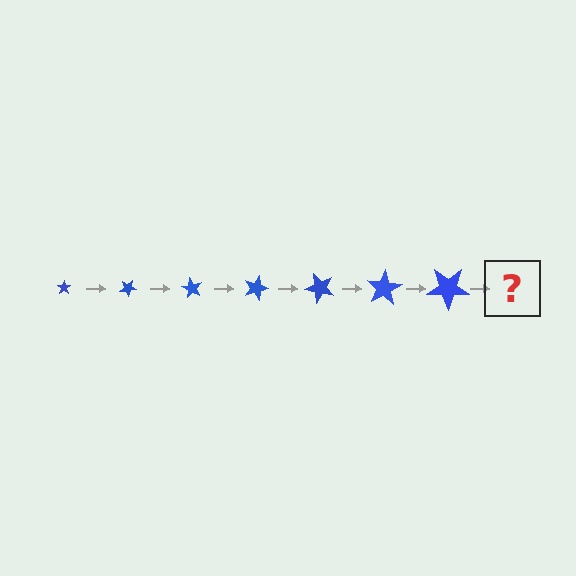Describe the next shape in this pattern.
It should be a star, larger than the previous one and rotated 210 degrees from the start.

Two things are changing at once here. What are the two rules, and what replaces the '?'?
The two rules are that the star grows larger each step and it rotates 30 degrees each step. The '?' should be a star, larger than the previous one and rotated 210 degrees from the start.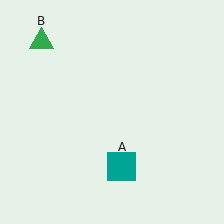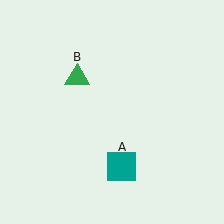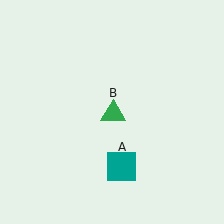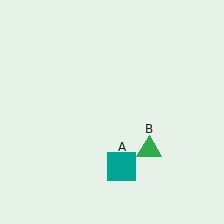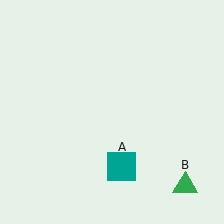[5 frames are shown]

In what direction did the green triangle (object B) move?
The green triangle (object B) moved down and to the right.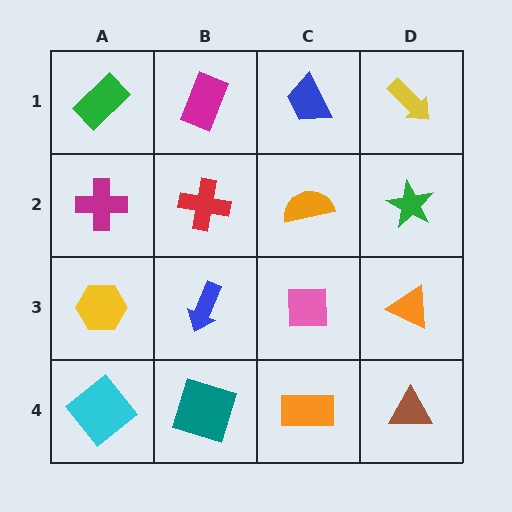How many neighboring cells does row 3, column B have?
4.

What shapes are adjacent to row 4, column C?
A pink square (row 3, column C), a teal square (row 4, column B), a brown triangle (row 4, column D).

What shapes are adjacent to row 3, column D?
A green star (row 2, column D), a brown triangle (row 4, column D), a pink square (row 3, column C).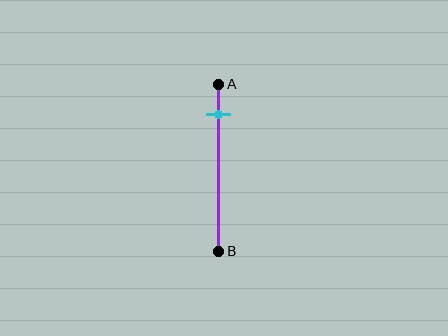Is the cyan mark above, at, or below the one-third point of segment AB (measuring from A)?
The cyan mark is above the one-third point of segment AB.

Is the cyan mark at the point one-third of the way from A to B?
No, the mark is at about 20% from A, not at the 33% one-third point.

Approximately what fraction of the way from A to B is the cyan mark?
The cyan mark is approximately 20% of the way from A to B.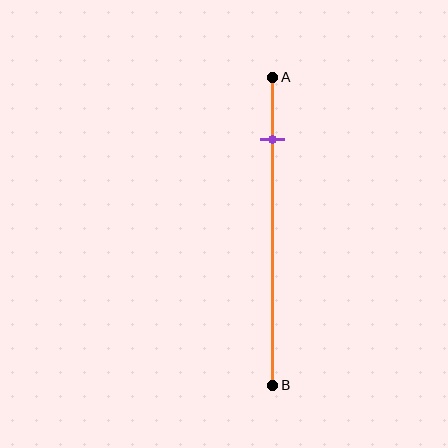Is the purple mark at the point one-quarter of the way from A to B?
No, the mark is at about 20% from A, not at the 25% one-quarter point.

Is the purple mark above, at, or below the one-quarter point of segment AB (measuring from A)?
The purple mark is above the one-quarter point of segment AB.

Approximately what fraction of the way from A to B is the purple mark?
The purple mark is approximately 20% of the way from A to B.